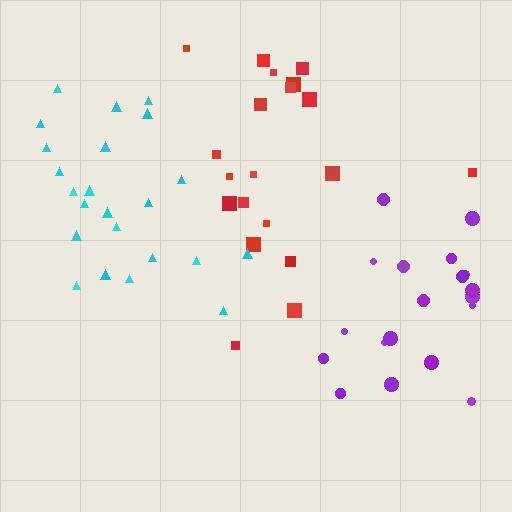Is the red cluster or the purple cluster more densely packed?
Purple.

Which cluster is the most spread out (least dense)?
Red.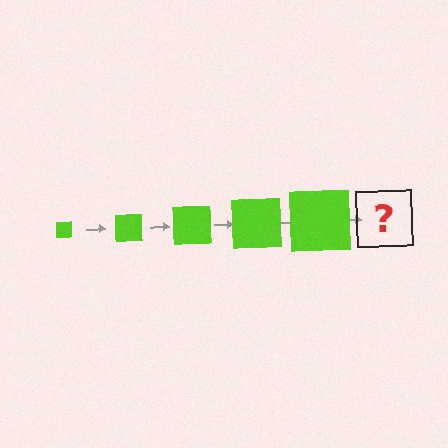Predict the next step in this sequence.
The next step is a lime square, larger than the previous one.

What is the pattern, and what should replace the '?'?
The pattern is that the square gets progressively larger each step. The '?' should be a lime square, larger than the previous one.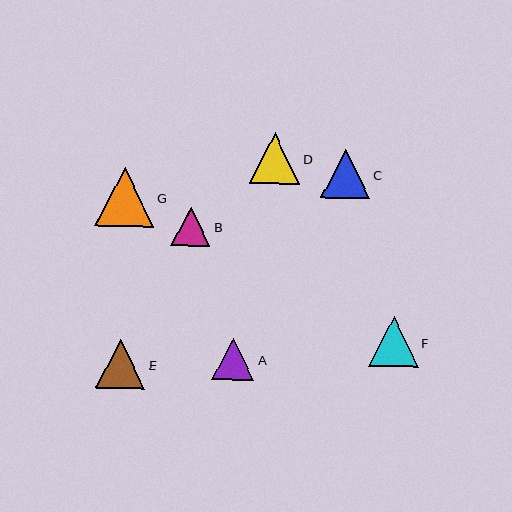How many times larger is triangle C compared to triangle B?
Triangle C is approximately 1.3 times the size of triangle B.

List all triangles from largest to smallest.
From largest to smallest: G, D, F, E, C, A, B.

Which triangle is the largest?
Triangle G is the largest with a size of approximately 59 pixels.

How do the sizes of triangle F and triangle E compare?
Triangle F and triangle E are approximately the same size.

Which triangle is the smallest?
Triangle B is the smallest with a size of approximately 39 pixels.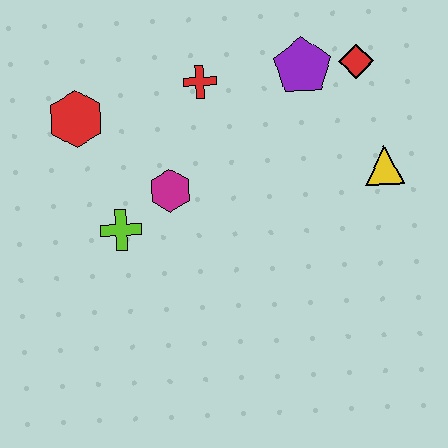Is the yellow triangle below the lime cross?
No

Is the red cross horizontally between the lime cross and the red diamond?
Yes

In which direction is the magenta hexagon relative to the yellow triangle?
The magenta hexagon is to the left of the yellow triangle.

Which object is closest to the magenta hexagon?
The lime cross is closest to the magenta hexagon.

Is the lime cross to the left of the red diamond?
Yes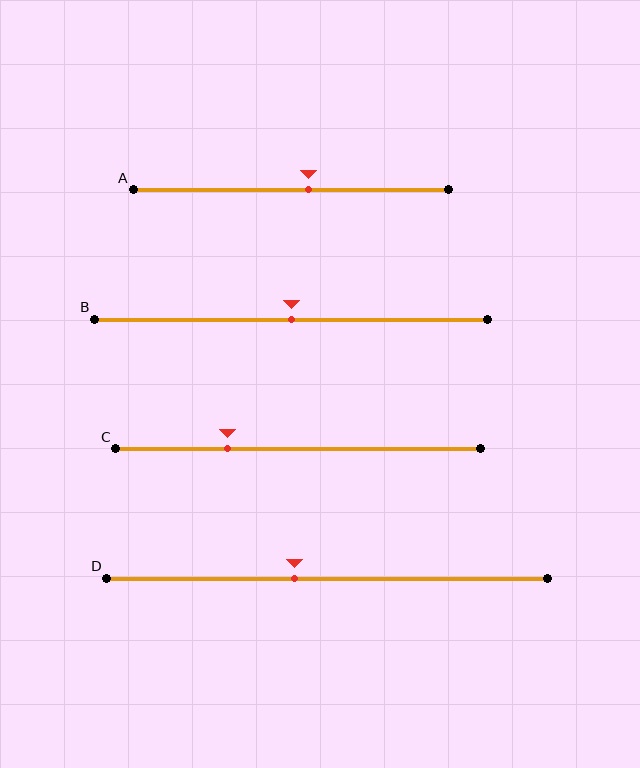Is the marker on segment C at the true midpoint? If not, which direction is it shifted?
No, the marker on segment C is shifted to the left by about 19% of the segment length.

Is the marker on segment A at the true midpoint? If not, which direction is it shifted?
No, the marker on segment A is shifted to the right by about 6% of the segment length.